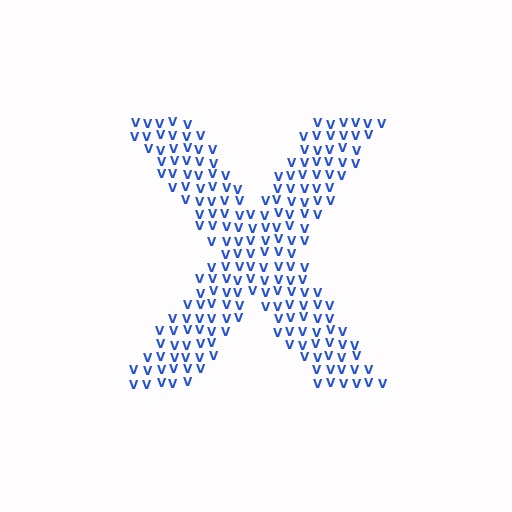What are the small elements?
The small elements are letter V's.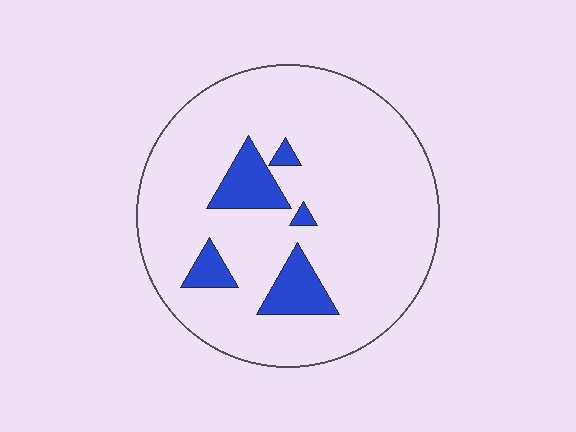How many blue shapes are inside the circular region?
5.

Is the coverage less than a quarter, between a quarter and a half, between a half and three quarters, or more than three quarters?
Less than a quarter.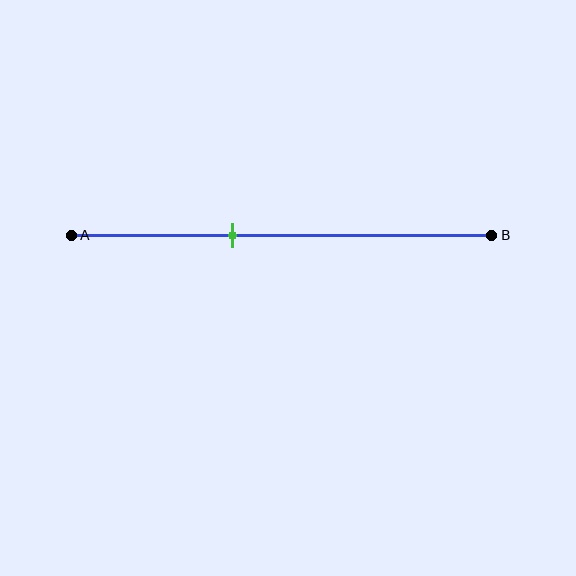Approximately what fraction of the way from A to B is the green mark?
The green mark is approximately 40% of the way from A to B.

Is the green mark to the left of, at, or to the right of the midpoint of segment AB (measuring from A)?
The green mark is to the left of the midpoint of segment AB.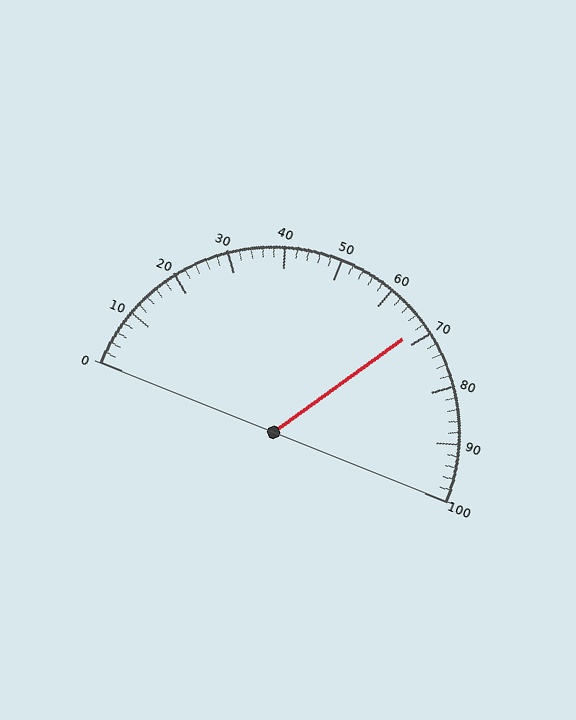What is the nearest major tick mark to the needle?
The nearest major tick mark is 70.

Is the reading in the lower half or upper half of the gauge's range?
The reading is in the upper half of the range (0 to 100).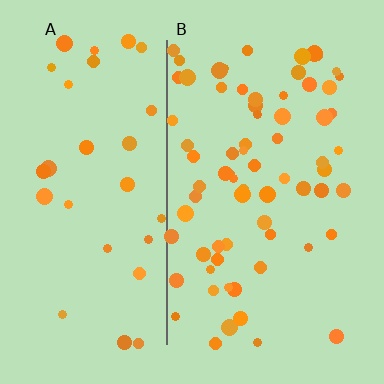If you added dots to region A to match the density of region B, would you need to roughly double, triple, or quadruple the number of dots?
Approximately double.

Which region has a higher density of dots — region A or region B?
B (the right).